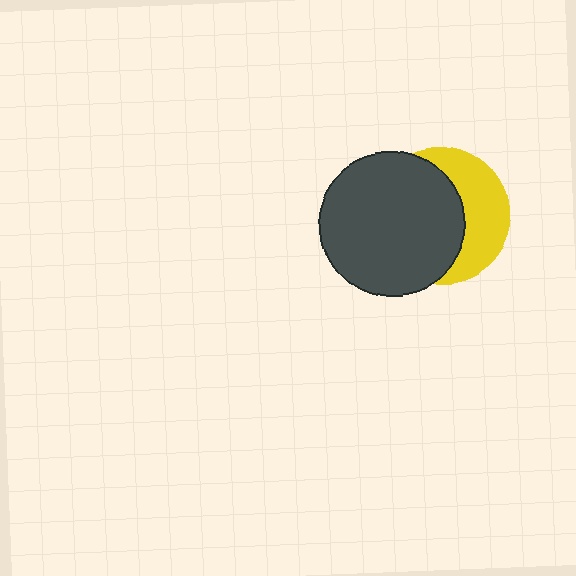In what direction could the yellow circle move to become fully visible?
The yellow circle could move right. That would shift it out from behind the dark gray circle entirely.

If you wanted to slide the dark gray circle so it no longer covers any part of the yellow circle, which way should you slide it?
Slide it left — that is the most direct way to separate the two shapes.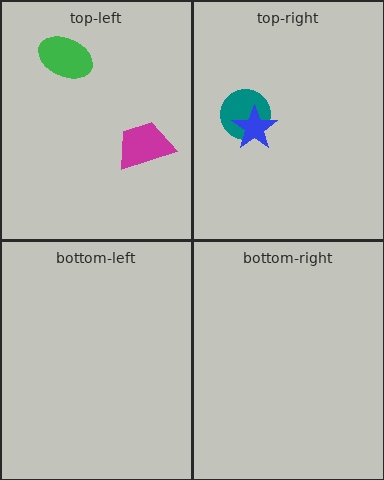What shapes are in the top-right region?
The teal circle, the blue star.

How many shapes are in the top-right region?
2.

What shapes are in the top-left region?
The magenta trapezoid, the green ellipse.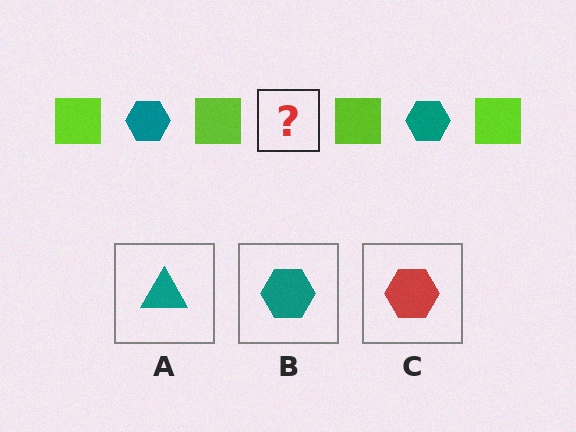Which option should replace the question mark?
Option B.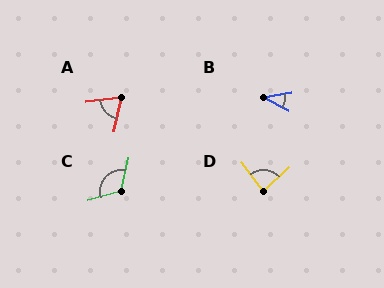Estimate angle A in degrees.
Approximately 70 degrees.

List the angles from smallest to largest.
B (35°), A (70°), D (84°), C (118°).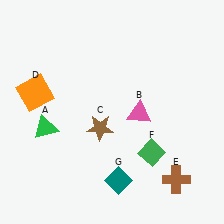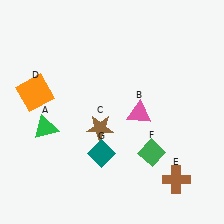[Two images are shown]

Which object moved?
The teal diamond (G) moved up.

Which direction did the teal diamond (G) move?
The teal diamond (G) moved up.